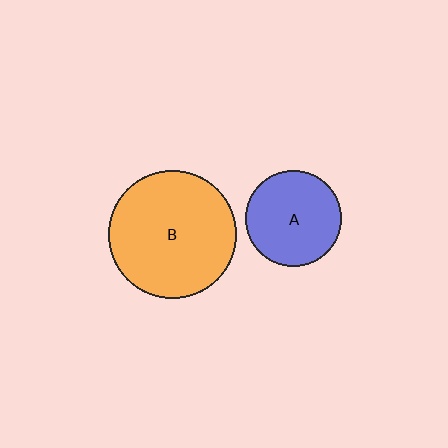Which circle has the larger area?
Circle B (orange).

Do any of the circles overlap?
No, none of the circles overlap.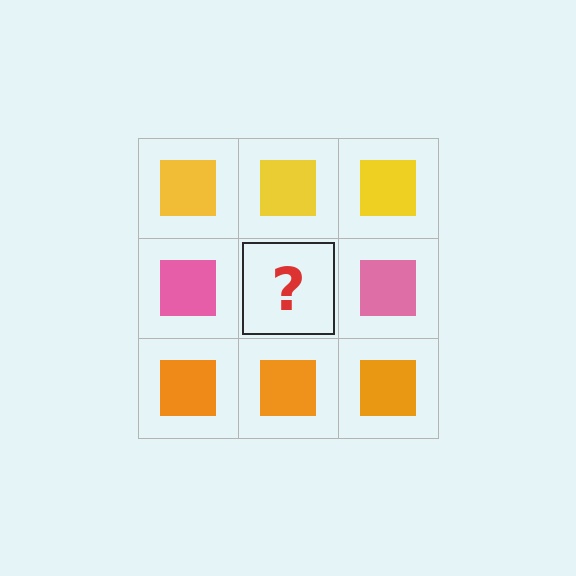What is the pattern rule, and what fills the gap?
The rule is that each row has a consistent color. The gap should be filled with a pink square.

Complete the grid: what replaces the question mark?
The question mark should be replaced with a pink square.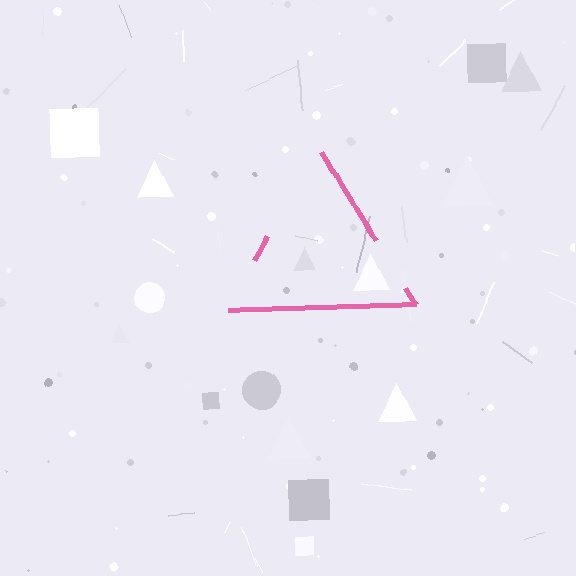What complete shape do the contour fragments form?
The contour fragments form a triangle.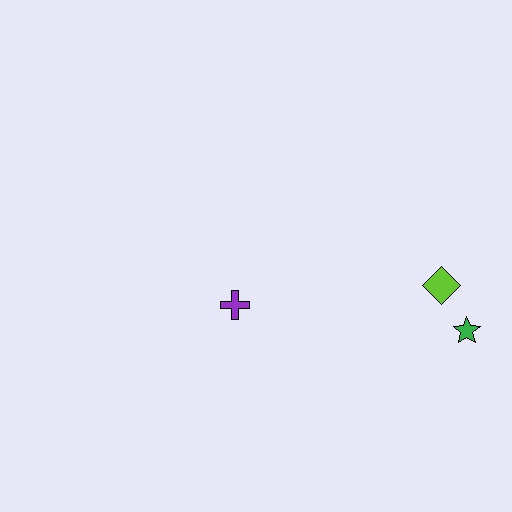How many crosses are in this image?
There is 1 cross.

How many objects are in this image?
There are 3 objects.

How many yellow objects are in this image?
There are no yellow objects.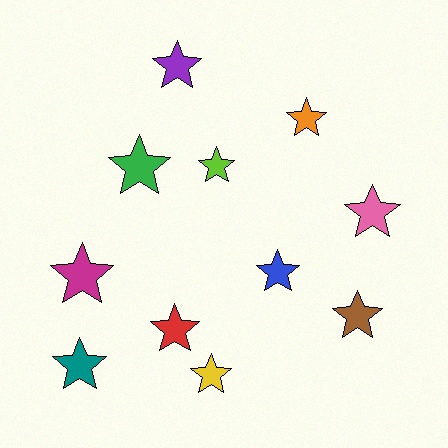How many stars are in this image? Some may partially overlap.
There are 11 stars.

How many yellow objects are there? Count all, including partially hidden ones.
There is 1 yellow object.